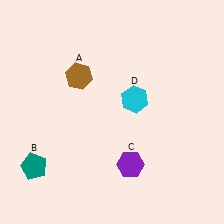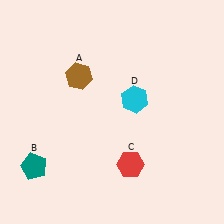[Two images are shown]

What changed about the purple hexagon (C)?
In Image 1, C is purple. In Image 2, it changed to red.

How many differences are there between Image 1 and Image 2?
There is 1 difference between the two images.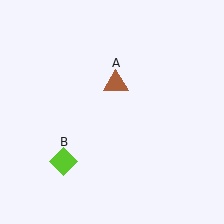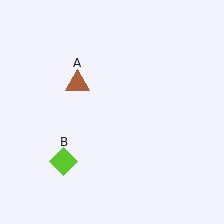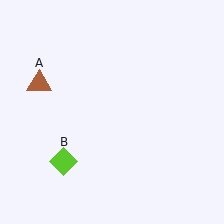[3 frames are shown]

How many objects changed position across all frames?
1 object changed position: brown triangle (object A).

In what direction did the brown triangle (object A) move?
The brown triangle (object A) moved left.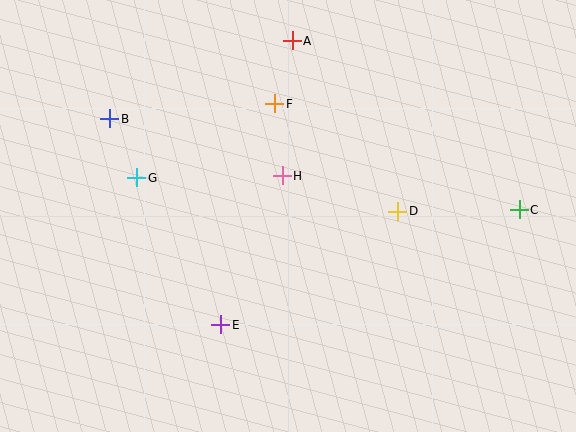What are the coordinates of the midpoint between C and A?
The midpoint between C and A is at (406, 125).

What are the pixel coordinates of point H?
Point H is at (282, 176).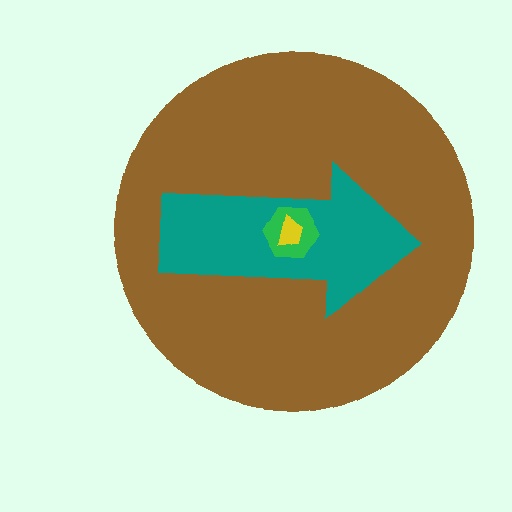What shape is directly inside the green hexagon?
The yellow trapezoid.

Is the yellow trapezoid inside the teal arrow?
Yes.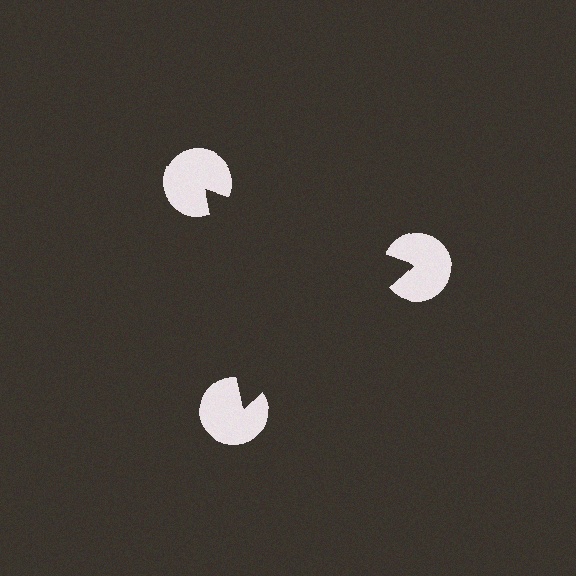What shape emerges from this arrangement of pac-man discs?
An illusory triangle — its edges are inferred from the aligned wedge cuts in the pac-man discs, not physically drawn.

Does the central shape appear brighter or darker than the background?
It typically appears slightly darker than the background, even though no actual brightness change is drawn.